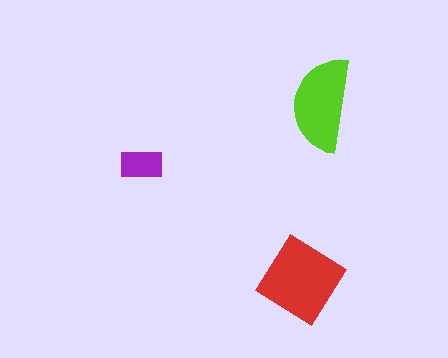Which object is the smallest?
The purple rectangle.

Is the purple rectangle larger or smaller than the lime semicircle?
Smaller.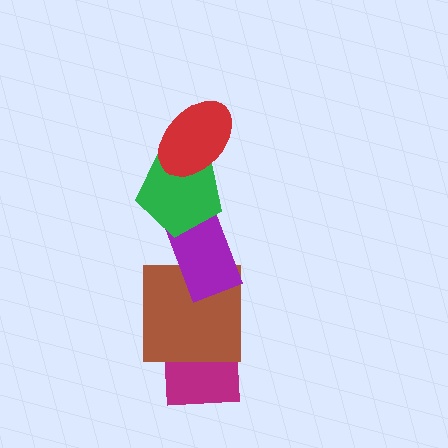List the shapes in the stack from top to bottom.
From top to bottom: the red ellipse, the green pentagon, the purple rectangle, the brown square, the magenta square.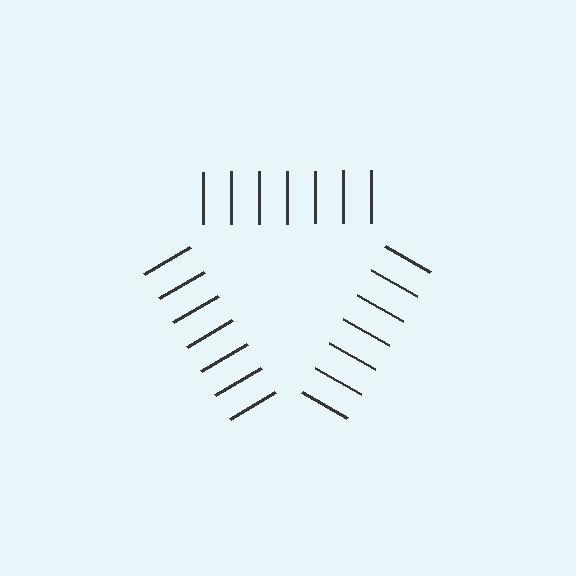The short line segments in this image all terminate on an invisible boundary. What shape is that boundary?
An illusory triangle — the line segments terminate on its edges but no continuous stroke is drawn.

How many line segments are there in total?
21 — 7 along each of the 3 edges.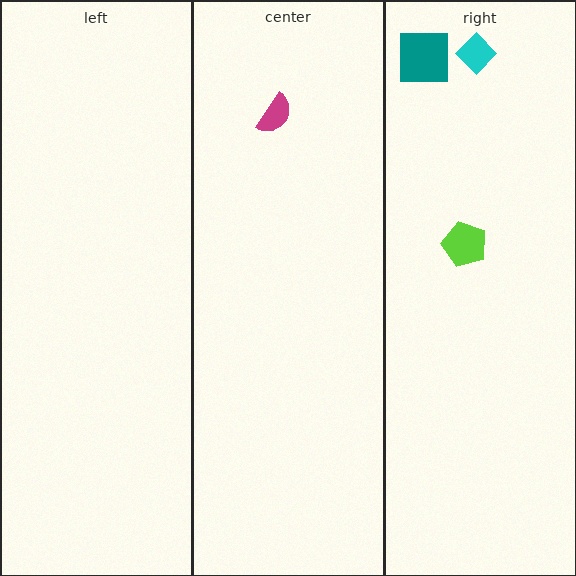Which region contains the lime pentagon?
The right region.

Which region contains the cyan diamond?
The right region.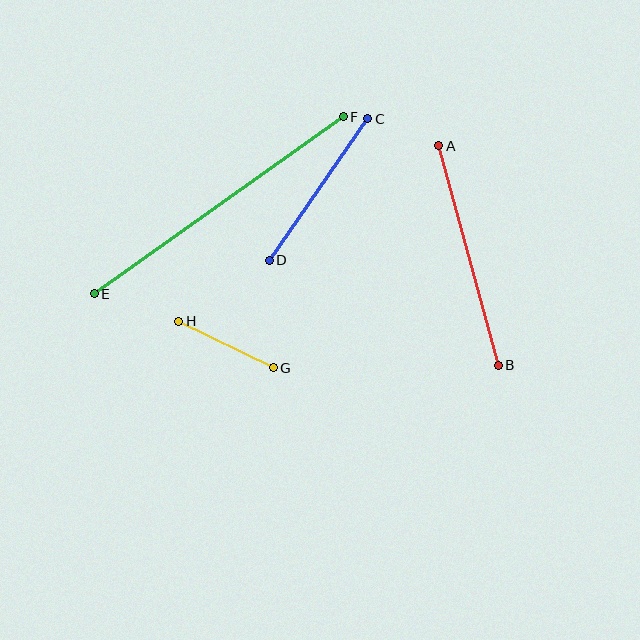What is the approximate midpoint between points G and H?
The midpoint is at approximately (226, 345) pixels.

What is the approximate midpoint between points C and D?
The midpoint is at approximately (319, 189) pixels.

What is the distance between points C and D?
The distance is approximately 172 pixels.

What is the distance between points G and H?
The distance is approximately 105 pixels.